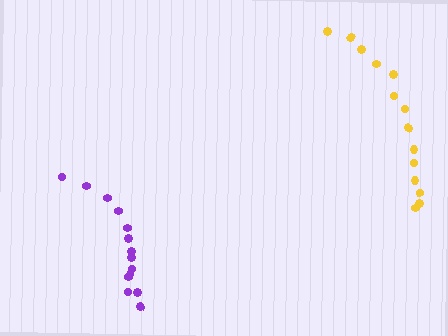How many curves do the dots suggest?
There are 2 distinct paths.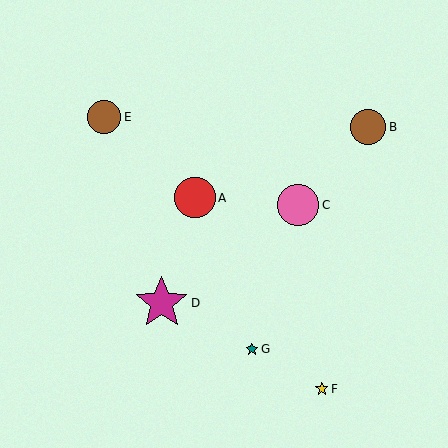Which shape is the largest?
The magenta star (labeled D) is the largest.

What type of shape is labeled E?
Shape E is a brown circle.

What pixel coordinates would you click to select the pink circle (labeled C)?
Click at (298, 205) to select the pink circle C.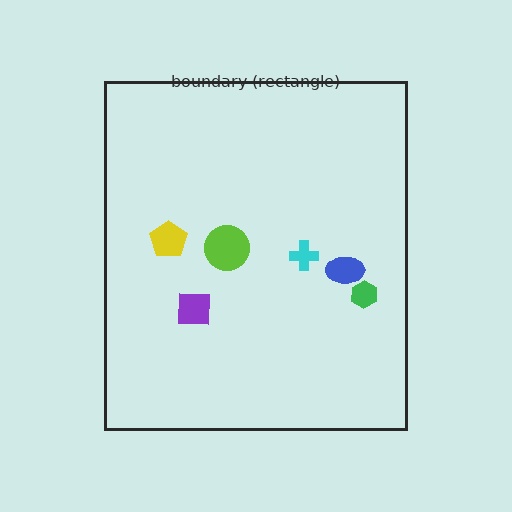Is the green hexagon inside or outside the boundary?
Inside.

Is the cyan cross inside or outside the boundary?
Inside.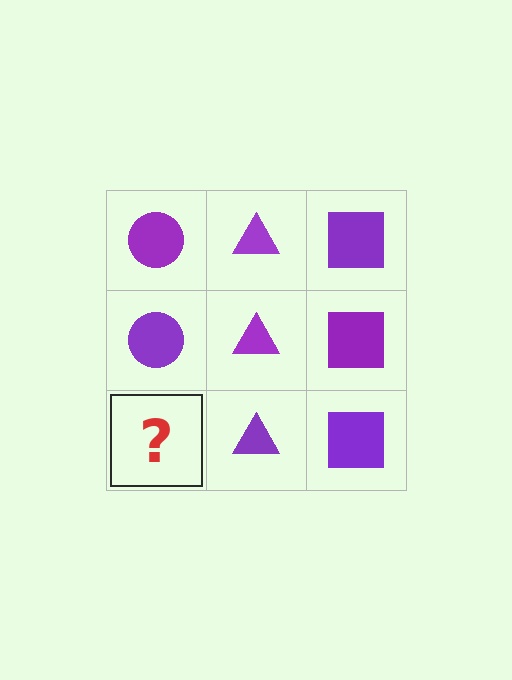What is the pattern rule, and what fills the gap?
The rule is that each column has a consistent shape. The gap should be filled with a purple circle.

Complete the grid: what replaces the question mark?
The question mark should be replaced with a purple circle.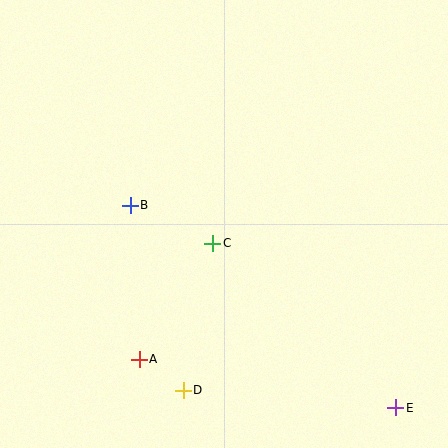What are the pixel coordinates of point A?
Point A is at (139, 359).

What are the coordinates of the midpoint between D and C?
The midpoint between D and C is at (198, 317).